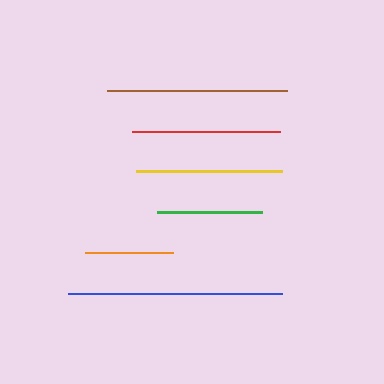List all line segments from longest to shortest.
From longest to shortest: blue, brown, red, yellow, green, orange.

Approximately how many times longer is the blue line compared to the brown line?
The blue line is approximately 1.2 times the length of the brown line.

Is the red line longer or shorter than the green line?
The red line is longer than the green line.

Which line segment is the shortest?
The orange line is the shortest at approximately 88 pixels.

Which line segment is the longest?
The blue line is the longest at approximately 213 pixels.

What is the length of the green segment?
The green segment is approximately 105 pixels long.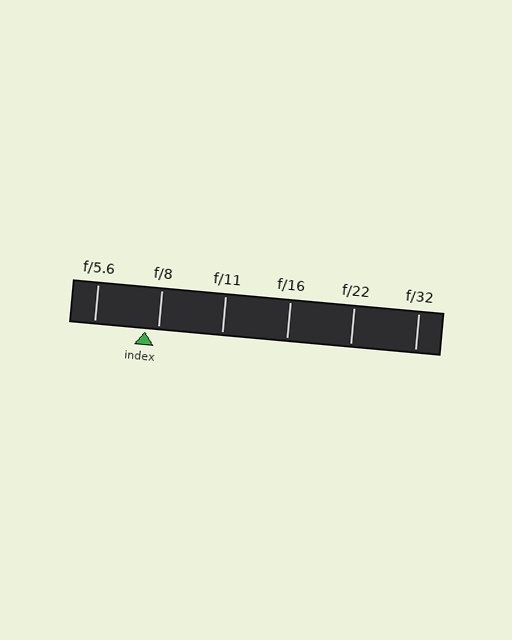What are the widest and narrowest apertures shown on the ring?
The widest aperture shown is f/5.6 and the narrowest is f/32.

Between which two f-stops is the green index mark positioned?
The index mark is between f/5.6 and f/8.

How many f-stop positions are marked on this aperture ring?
There are 6 f-stop positions marked.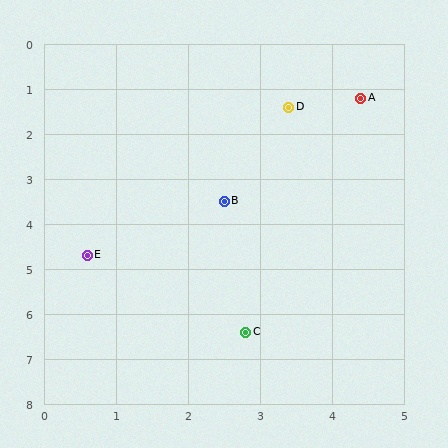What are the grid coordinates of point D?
Point D is at approximately (3.4, 1.4).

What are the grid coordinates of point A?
Point A is at approximately (4.4, 1.2).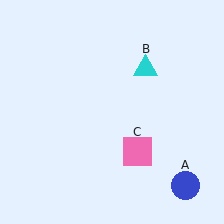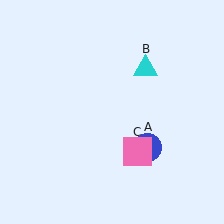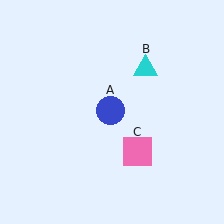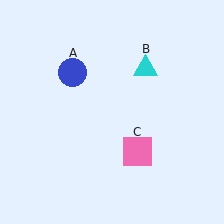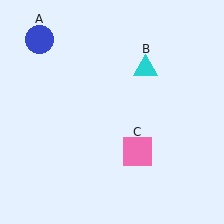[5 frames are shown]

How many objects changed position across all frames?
1 object changed position: blue circle (object A).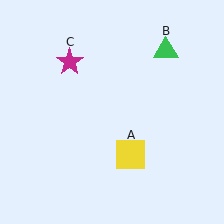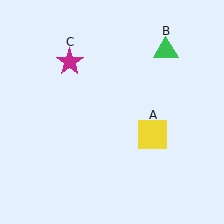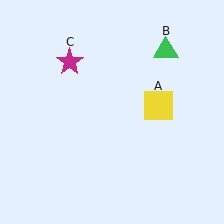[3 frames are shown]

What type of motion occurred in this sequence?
The yellow square (object A) rotated counterclockwise around the center of the scene.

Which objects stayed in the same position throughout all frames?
Green triangle (object B) and magenta star (object C) remained stationary.